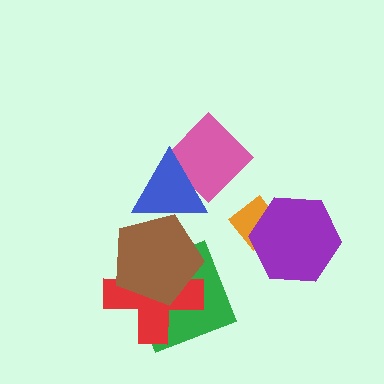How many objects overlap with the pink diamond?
1 object overlaps with the pink diamond.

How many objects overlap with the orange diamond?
1 object overlaps with the orange diamond.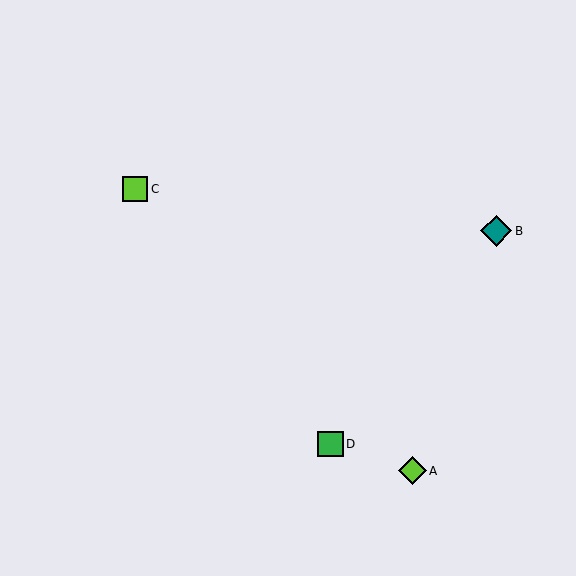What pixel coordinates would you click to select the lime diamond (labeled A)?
Click at (412, 471) to select the lime diamond A.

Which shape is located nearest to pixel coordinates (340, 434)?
The green square (labeled D) at (330, 444) is nearest to that location.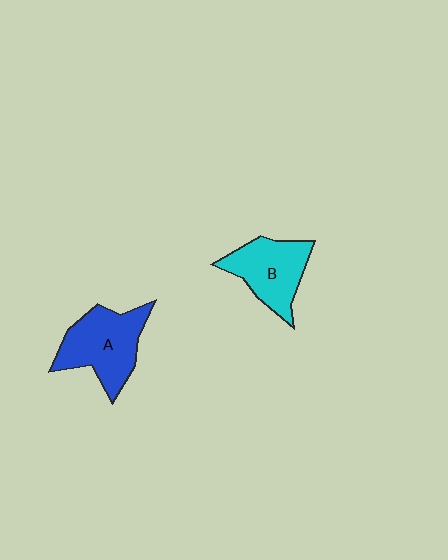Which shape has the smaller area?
Shape B (cyan).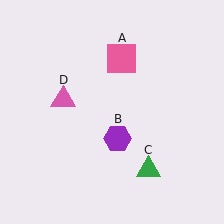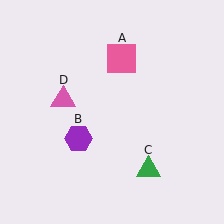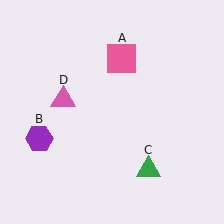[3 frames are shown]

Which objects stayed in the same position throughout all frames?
Pink square (object A) and green triangle (object C) and pink triangle (object D) remained stationary.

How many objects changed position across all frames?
1 object changed position: purple hexagon (object B).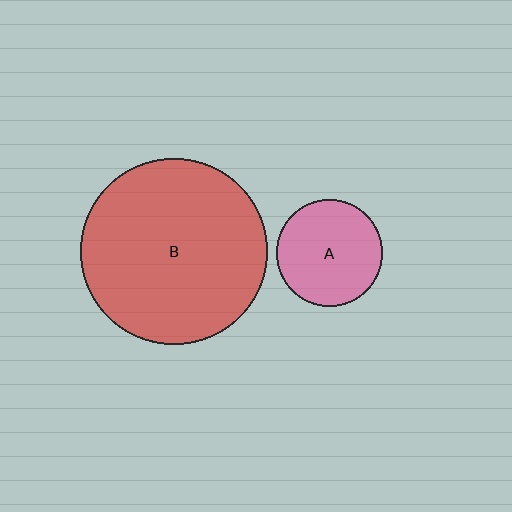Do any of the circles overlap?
No, none of the circles overlap.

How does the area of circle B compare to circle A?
Approximately 3.0 times.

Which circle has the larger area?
Circle B (red).